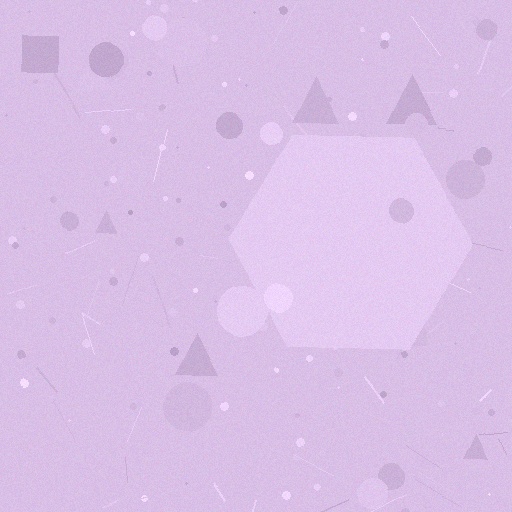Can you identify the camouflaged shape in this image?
The camouflaged shape is a hexagon.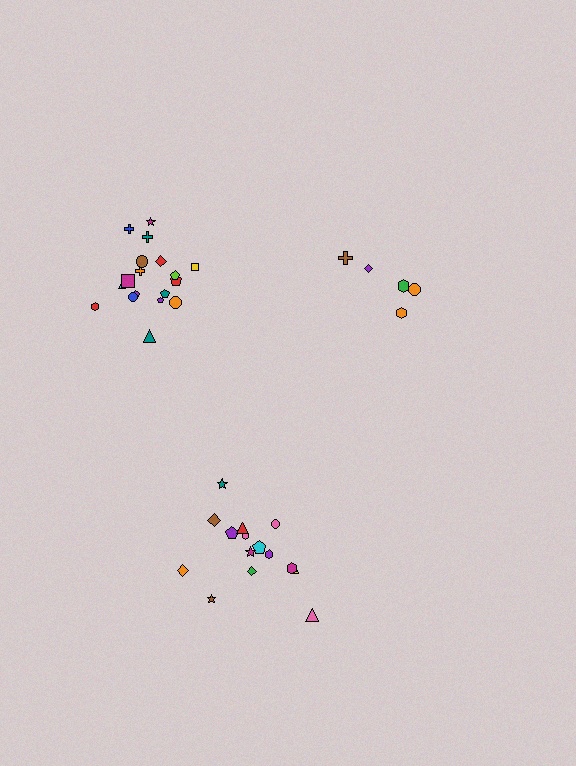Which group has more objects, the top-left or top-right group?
The top-left group.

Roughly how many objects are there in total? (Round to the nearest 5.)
Roughly 40 objects in total.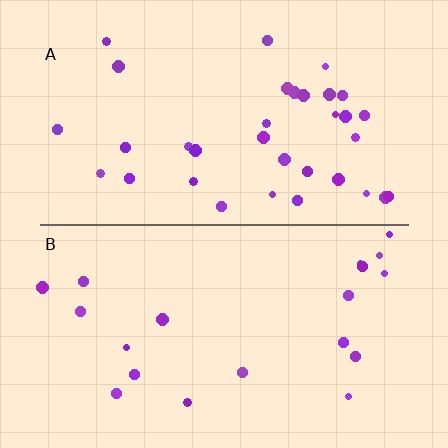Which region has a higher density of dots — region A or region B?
A (the top).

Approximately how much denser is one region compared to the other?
Approximately 1.7× — region A over region B.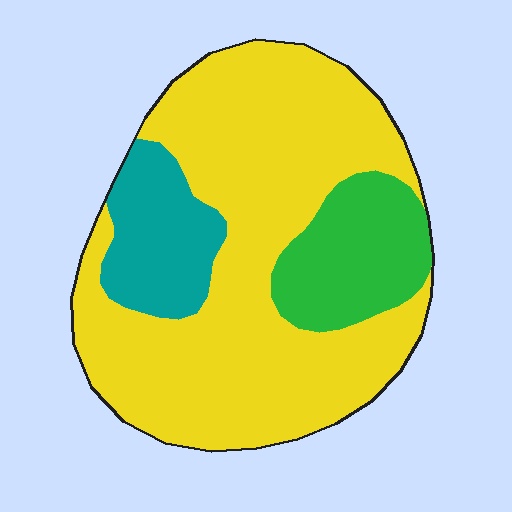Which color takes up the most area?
Yellow, at roughly 70%.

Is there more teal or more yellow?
Yellow.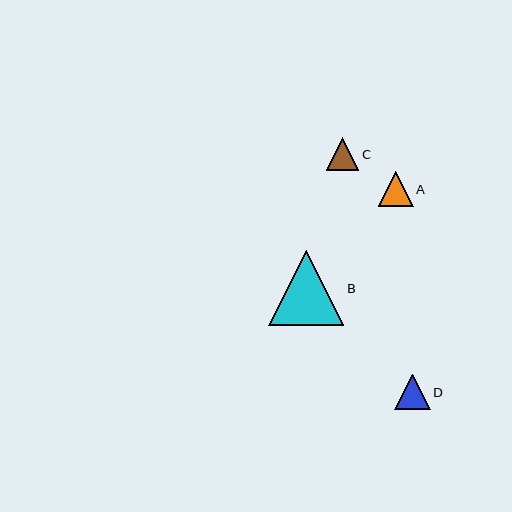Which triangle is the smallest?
Triangle C is the smallest with a size of approximately 32 pixels.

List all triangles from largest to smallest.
From largest to smallest: B, A, D, C.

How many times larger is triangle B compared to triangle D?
Triangle B is approximately 2.1 times the size of triangle D.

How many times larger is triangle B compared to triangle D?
Triangle B is approximately 2.1 times the size of triangle D.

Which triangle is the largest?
Triangle B is the largest with a size of approximately 75 pixels.